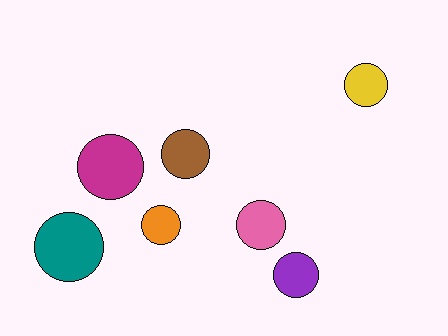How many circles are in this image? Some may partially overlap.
There are 7 circles.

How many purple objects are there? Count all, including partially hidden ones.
There is 1 purple object.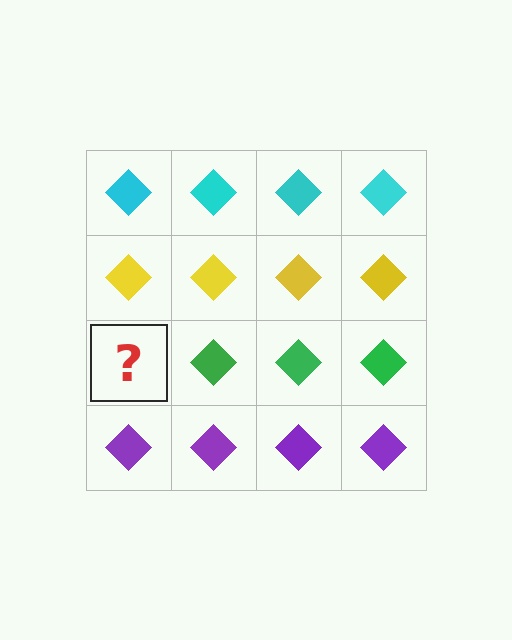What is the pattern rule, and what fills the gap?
The rule is that each row has a consistent color. The gap should be filled with a green diamond.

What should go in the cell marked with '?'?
The missing cell should contain a green diamond.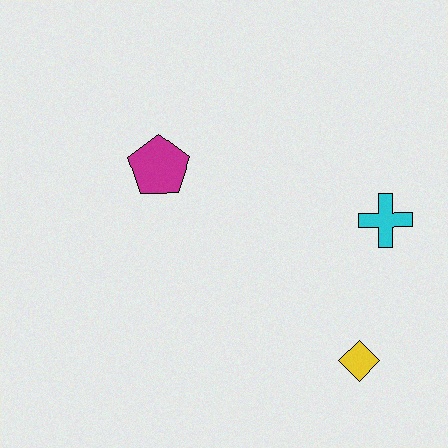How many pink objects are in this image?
There are no pink objects.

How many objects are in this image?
There are 3 objects.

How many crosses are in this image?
There is 1 cross.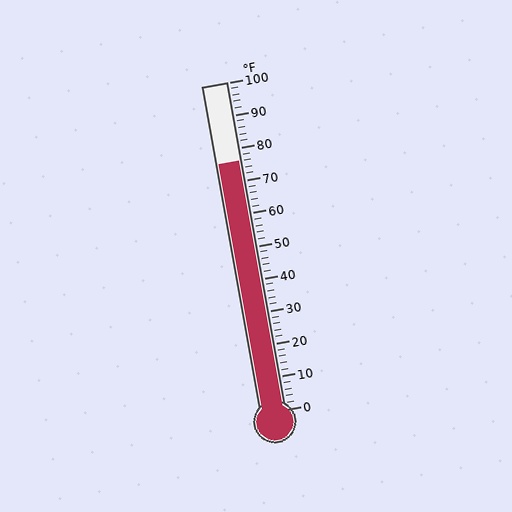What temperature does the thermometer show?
The thermometer shows approximately 76°F.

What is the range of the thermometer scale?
The thermometer scale ranges from 0°F to 100°F.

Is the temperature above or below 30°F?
The temperature is above 30°F.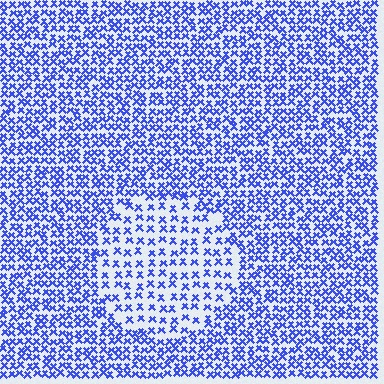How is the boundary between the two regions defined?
The boundary is defined by a change in element density (approximately 1.9x ratio). All elements are the same color, size, and shape.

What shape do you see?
I see a circle.